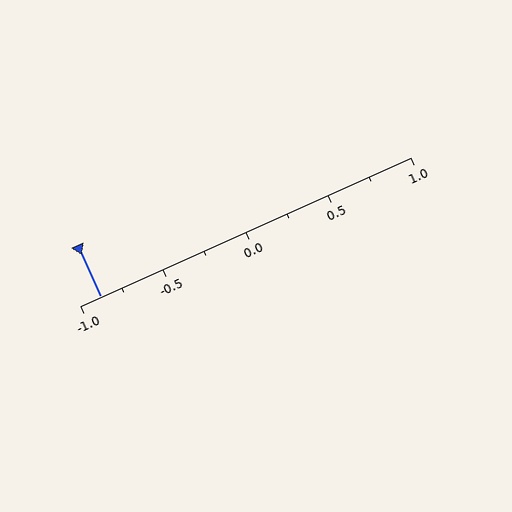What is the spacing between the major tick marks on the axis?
The major ticks are spaced 0.5 apart.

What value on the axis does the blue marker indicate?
The marker indicates approximately -0.88.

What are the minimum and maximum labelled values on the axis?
The axis runs from -1.0 to 1.0.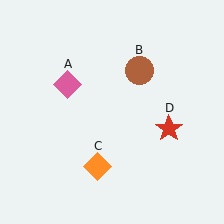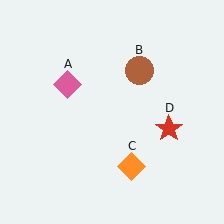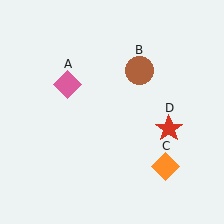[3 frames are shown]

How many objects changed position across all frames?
1 object changed position: orange diamond (object C).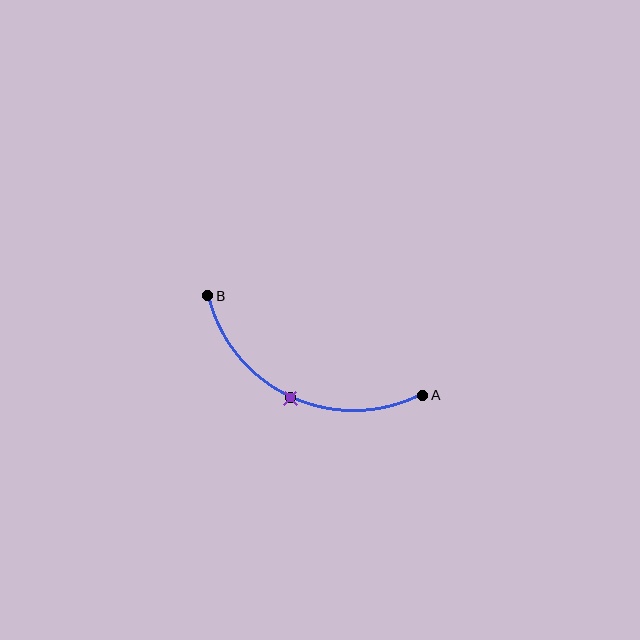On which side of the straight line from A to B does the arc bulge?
The arc bulges below the straight line connecting A and B.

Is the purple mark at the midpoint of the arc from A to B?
Yes. The purple mark lies on the arc at equal arc-length from both A and B — it is the arc midpoint.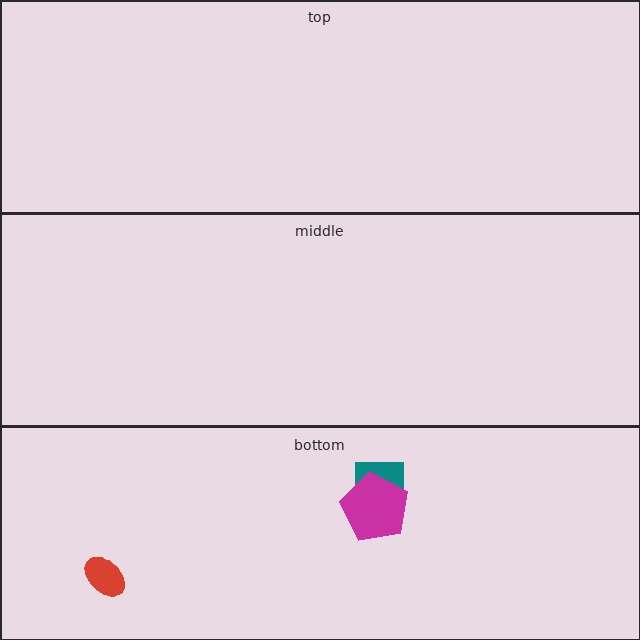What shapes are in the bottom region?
The teal square, the red ellipse, the magenta pentagon.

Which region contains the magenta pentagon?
The bottom region.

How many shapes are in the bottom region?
3.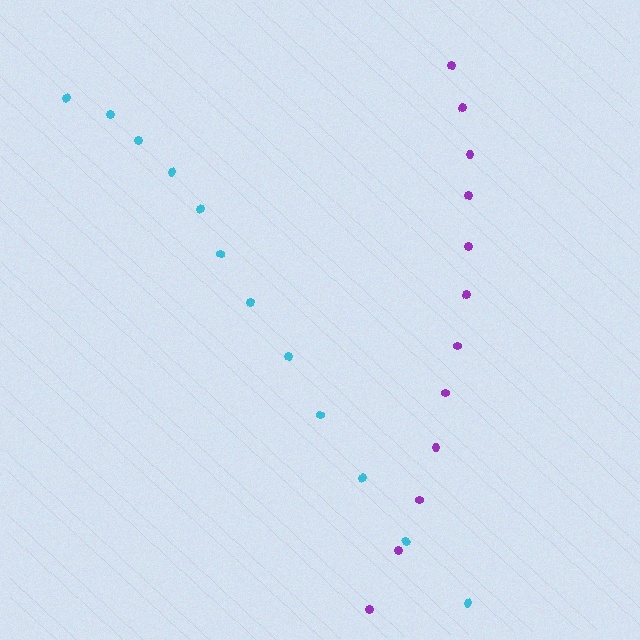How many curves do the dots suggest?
There are 2 distinct paths.